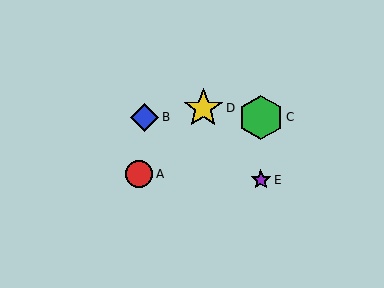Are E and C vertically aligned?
Yes, both are at x≈261.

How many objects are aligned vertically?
2 objects (C, E) are aligned vertically.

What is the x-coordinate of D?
Object D is at x≈203.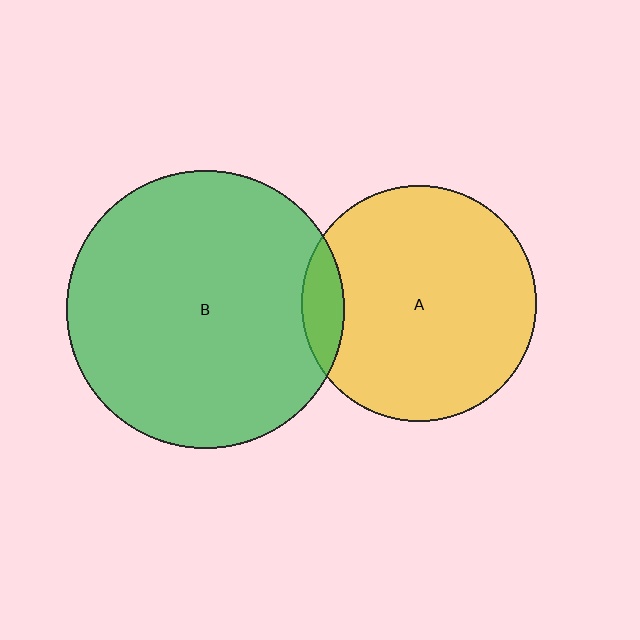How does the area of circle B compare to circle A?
Approximately 1.4 times.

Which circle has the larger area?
Circle B (green).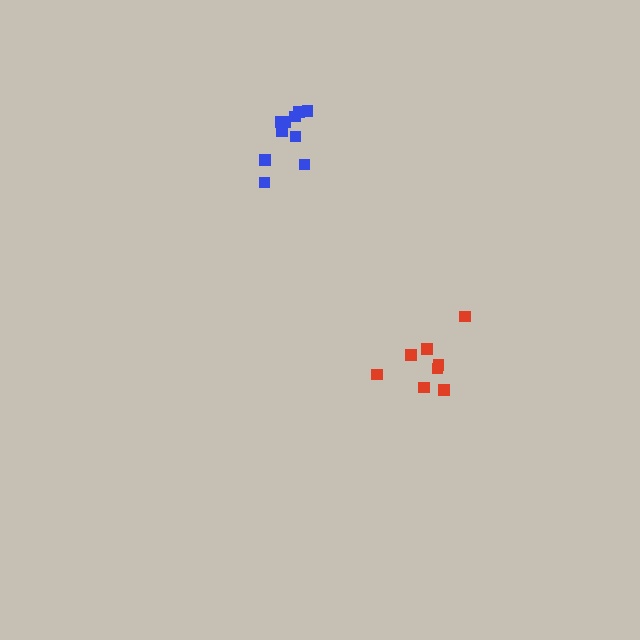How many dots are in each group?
Group 1: 10 dots, Group 2: 8 dots (18 total).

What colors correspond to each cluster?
The clusters are colored: blue, red.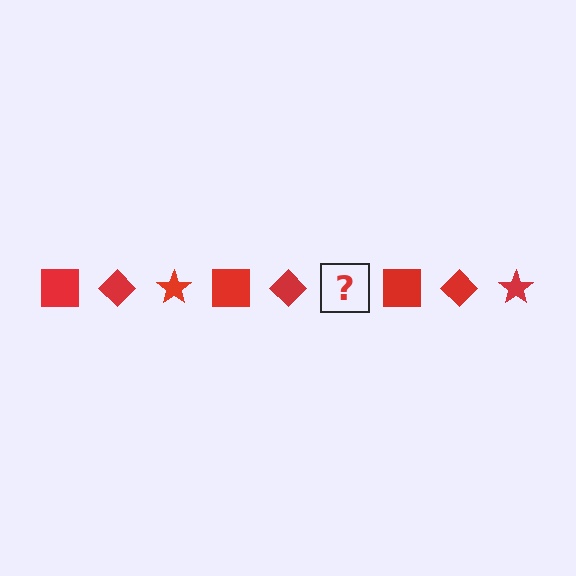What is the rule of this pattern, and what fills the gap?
The rule is that the pattern cycles through square, diamond, star shapes in red. The gap should be filled with a red star.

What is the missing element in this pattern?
The missing element is a red star.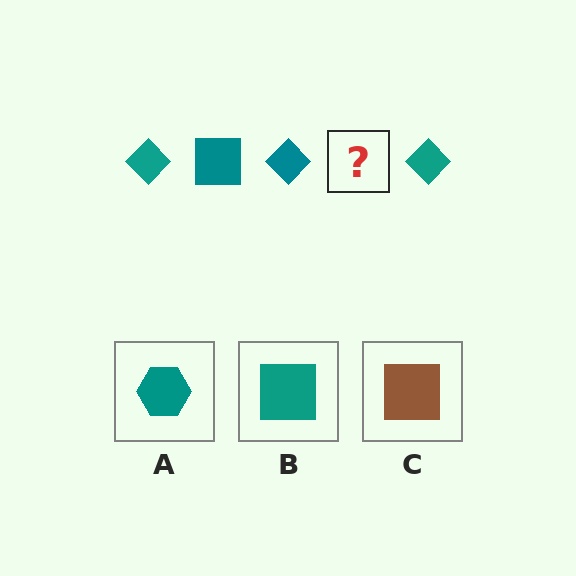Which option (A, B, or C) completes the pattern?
B.